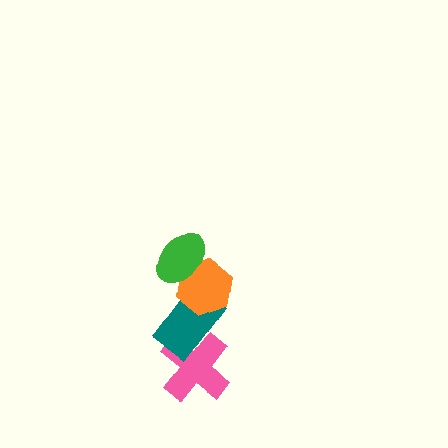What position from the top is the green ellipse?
The green ellipse is 1st from the top.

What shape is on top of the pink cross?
The teal rectangle is on top of the pink cross.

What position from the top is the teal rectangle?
The teal rectangle is 3rd from the top.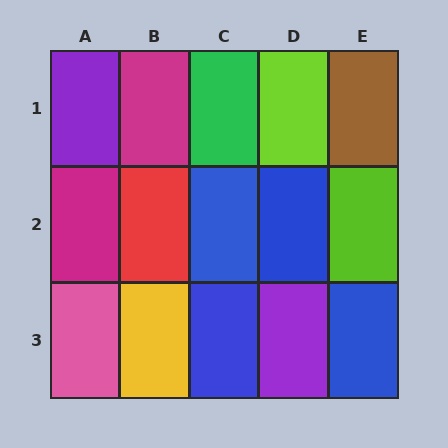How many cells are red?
1 cell is red.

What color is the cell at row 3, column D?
Purple.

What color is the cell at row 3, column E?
Blue.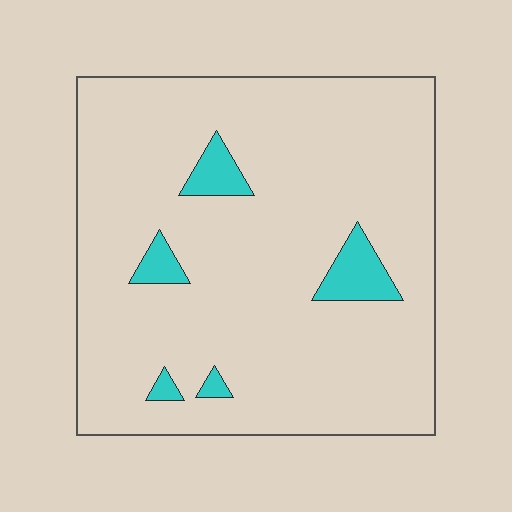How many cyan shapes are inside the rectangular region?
5.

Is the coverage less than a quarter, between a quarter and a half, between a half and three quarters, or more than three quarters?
Less than a quarter.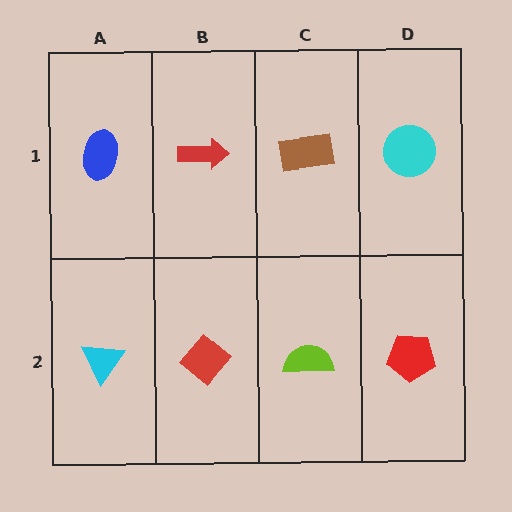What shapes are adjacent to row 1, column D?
A red pentagon (row 2, column D), a brown rectangle (row 1, column C).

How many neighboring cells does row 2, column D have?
2.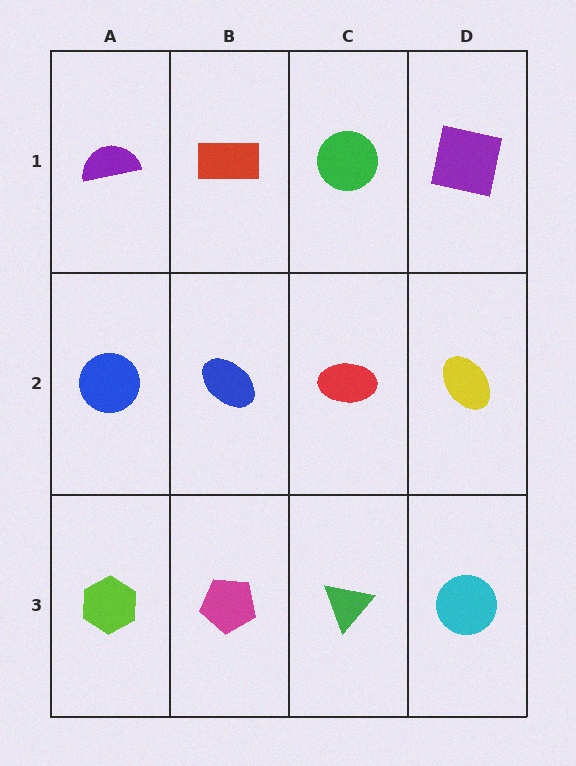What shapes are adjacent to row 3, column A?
A blue circle (row 2, column A), a magenta pentagon (row 3, column B).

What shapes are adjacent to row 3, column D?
A yellow ellipse (row 2, column D), a green triangle (row 3, column C).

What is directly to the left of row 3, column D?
A green triangle.